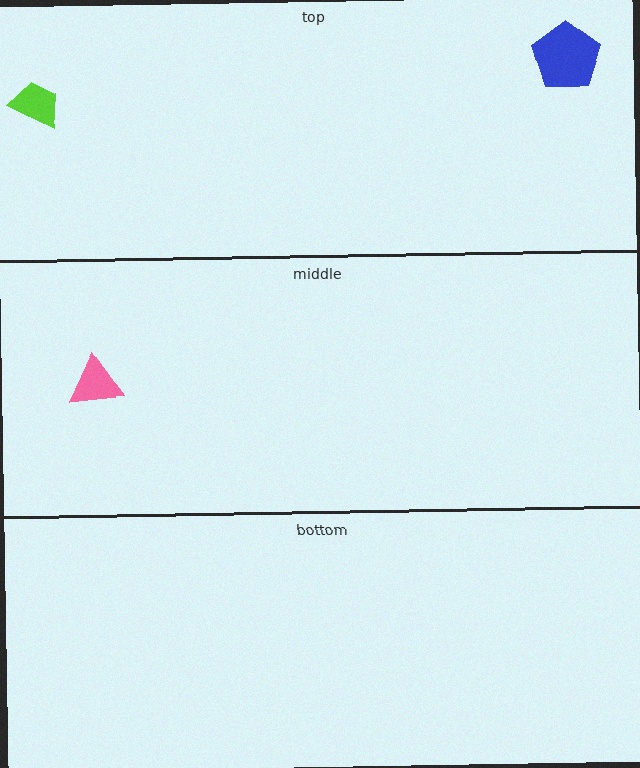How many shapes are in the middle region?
1.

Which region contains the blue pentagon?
The top region.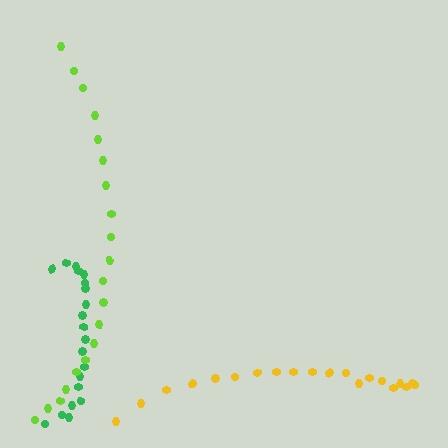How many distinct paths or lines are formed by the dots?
There are 3 distinct paths.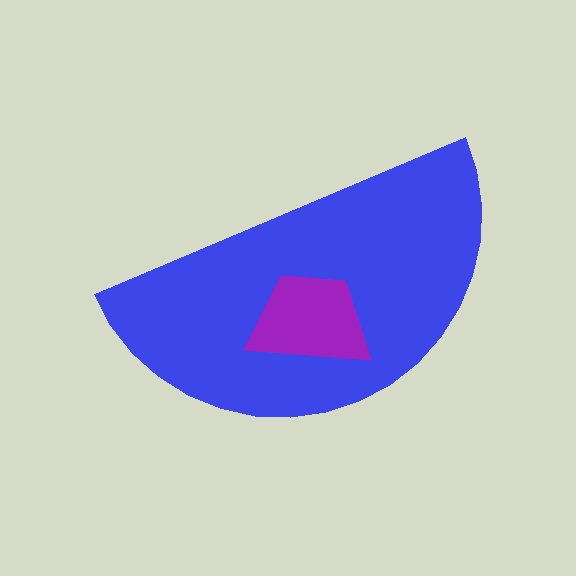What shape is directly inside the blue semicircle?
The purple trapezoid.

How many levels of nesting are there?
2.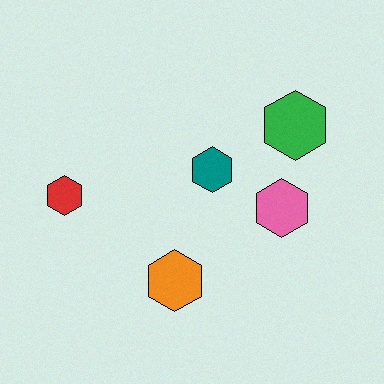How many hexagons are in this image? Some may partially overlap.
There are 5 hexagons.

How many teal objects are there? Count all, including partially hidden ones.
There is 1 teal object.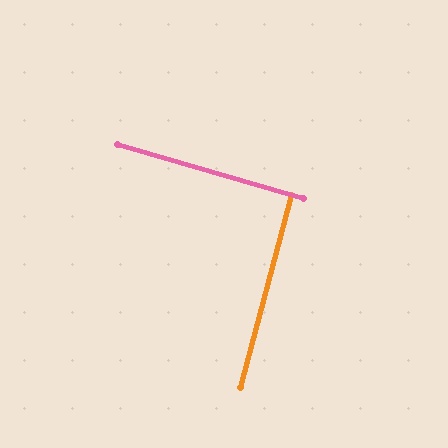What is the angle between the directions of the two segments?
Approximately 89 degrees.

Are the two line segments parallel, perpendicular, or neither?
Perpendicular — they meet at approximately 89°.